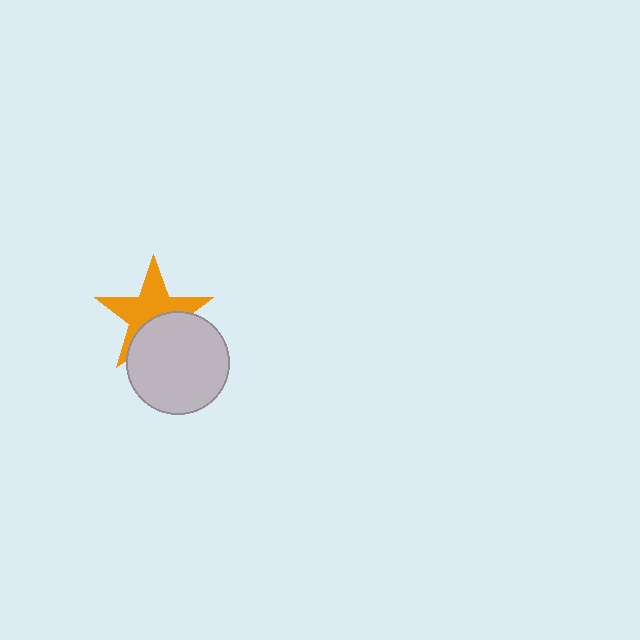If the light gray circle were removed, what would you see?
You would see the complete orange star.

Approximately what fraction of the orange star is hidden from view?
Roughly 39% of the orange star is hidden behind the light gray circle.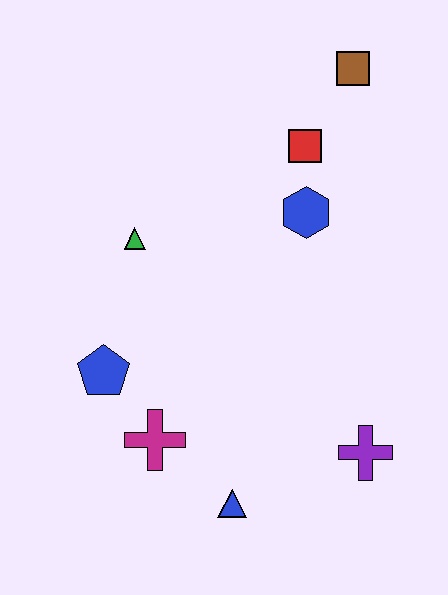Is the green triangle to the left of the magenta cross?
Yes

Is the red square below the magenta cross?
No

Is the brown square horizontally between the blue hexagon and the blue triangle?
No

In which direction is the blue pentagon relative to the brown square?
The blue pentagon is below the brown square.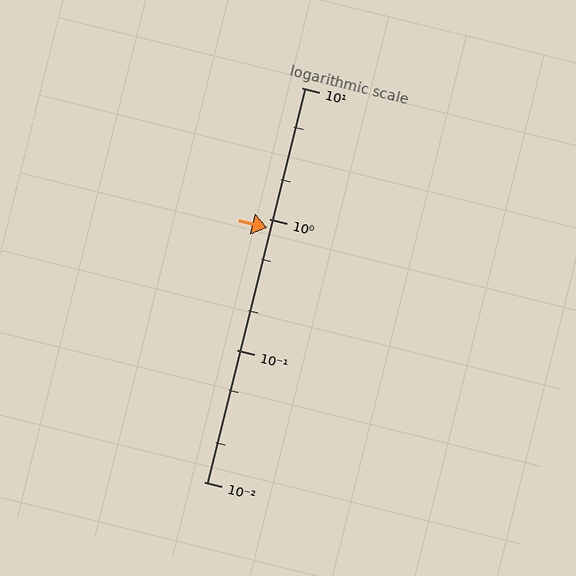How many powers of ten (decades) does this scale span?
The scale spans 3 decades, from 0.01 to 10.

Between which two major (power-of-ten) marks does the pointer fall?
The pointer is between 0.1 and 1.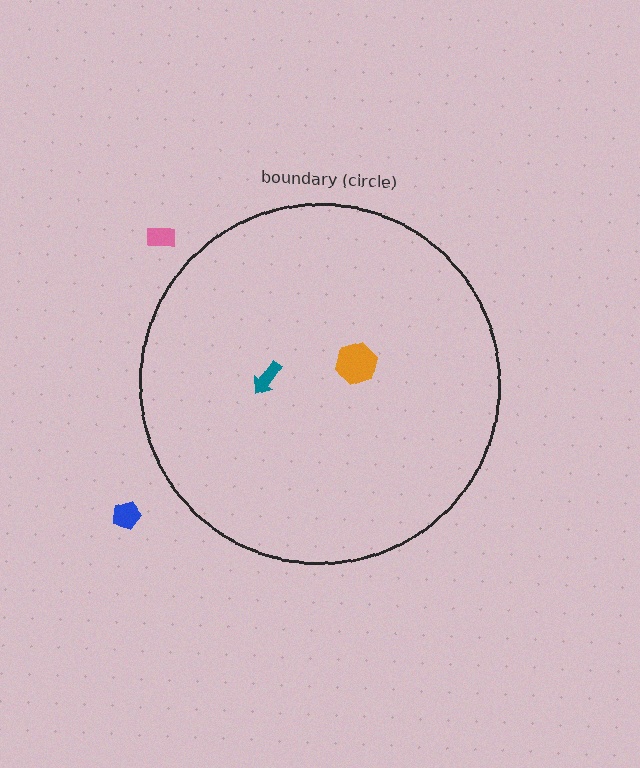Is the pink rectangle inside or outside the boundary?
Outside.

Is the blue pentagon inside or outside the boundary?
Outside.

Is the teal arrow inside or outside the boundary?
Inside.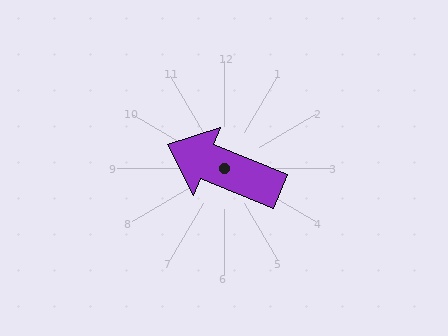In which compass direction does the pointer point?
West.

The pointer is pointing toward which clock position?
Roughly 10 o'clock.